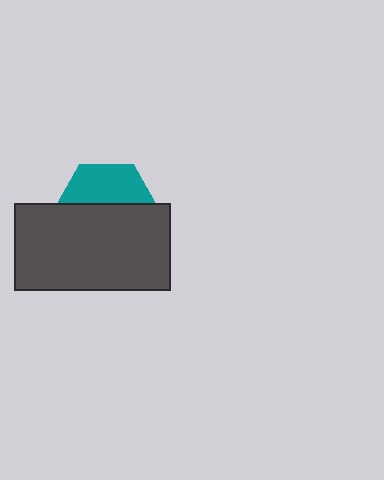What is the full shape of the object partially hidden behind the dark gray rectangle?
The partially hidden object is a teal hexagon.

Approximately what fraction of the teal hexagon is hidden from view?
Roughly 60% of the teal hexagon is hidden behind the dark gray rectangle.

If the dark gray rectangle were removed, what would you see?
You would see the complete teal hexagon.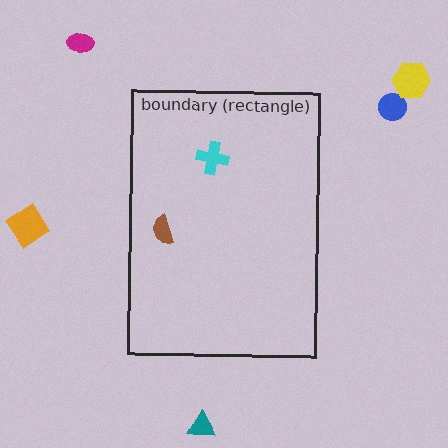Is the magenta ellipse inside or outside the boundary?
Outside.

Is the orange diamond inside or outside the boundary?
Outside.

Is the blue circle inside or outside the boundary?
Outside.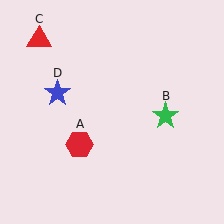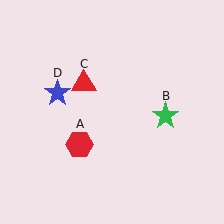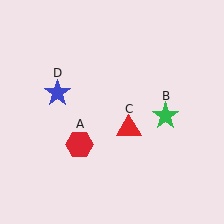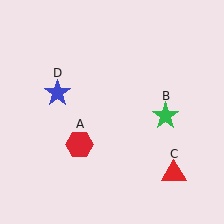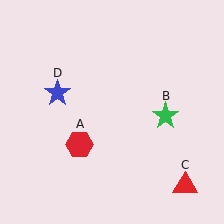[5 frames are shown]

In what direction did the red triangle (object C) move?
The red triangle (object C) moved down and to the right.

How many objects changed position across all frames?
1 object changed position: red triangle (object C).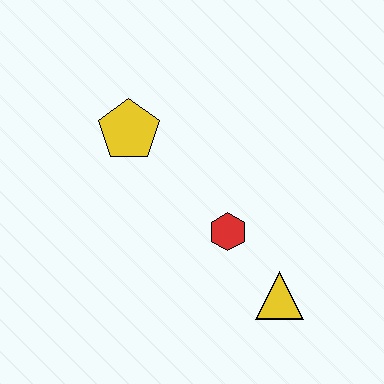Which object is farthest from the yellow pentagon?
The yellow triangle is farthest from the yellow pentagon.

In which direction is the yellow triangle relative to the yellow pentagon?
The yellow triangle is below the yellow pentagon.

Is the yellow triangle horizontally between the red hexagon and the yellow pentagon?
No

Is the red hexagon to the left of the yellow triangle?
Yes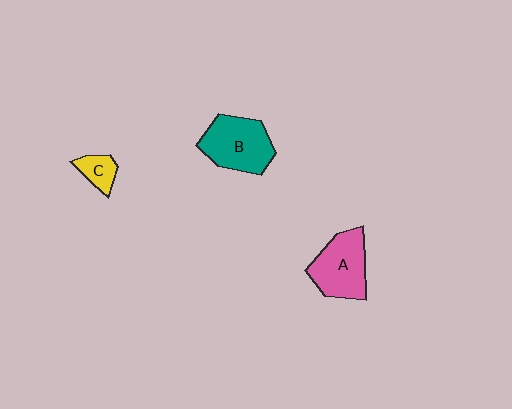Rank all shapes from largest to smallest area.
From largest to smallest: B (teal), A (pink), C (yellow).